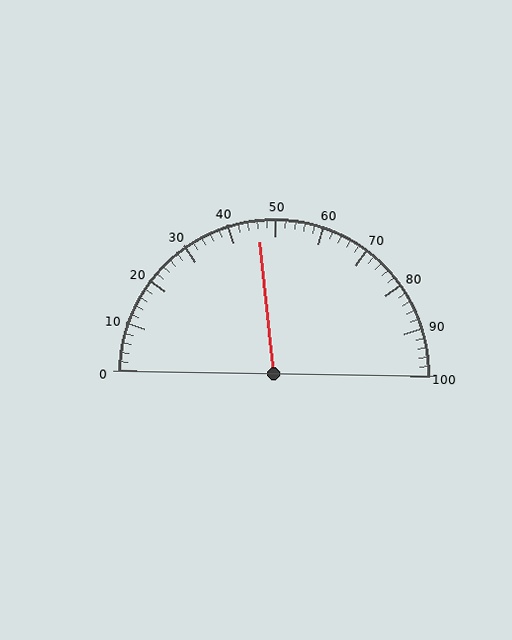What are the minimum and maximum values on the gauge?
The gauge ranges from 0 to 100.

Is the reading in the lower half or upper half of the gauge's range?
The reading is in the lower half of the range (0 to 100).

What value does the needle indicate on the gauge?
The needle indicates approximately 46.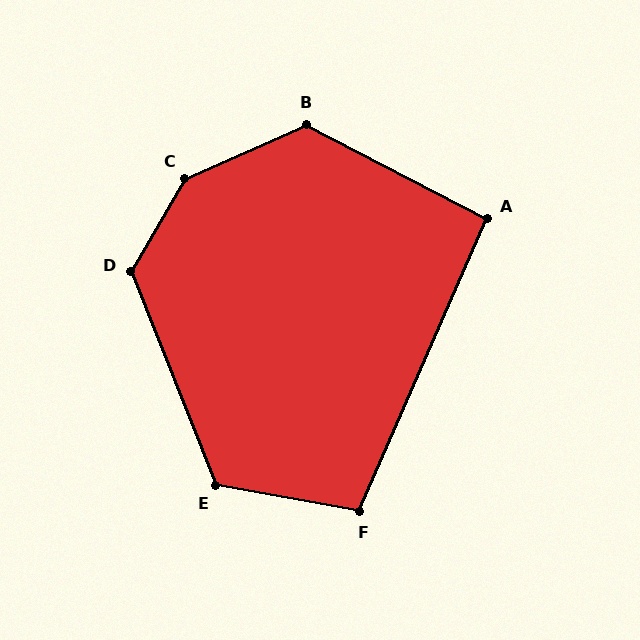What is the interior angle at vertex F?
Approximately 103 degrees (obtuse).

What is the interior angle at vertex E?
Approximately 122 degrees (obtuse).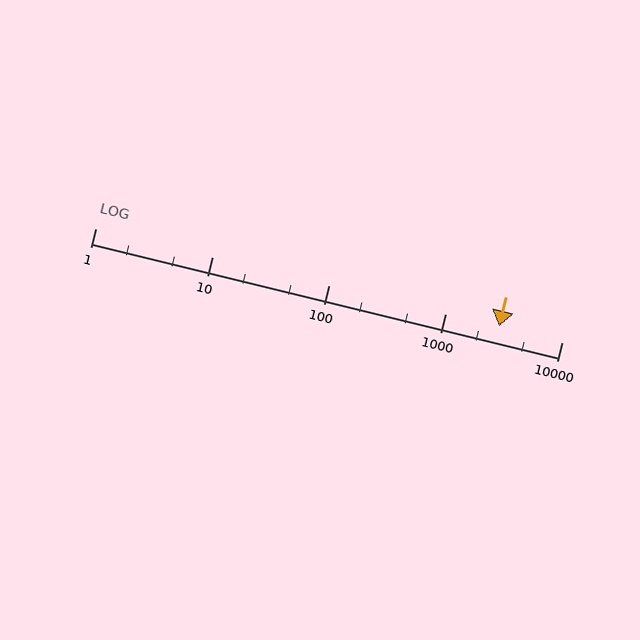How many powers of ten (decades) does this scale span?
The scale spans 4 decades, from 1 to 10000.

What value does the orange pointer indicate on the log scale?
The pointer indicates approximately 2900.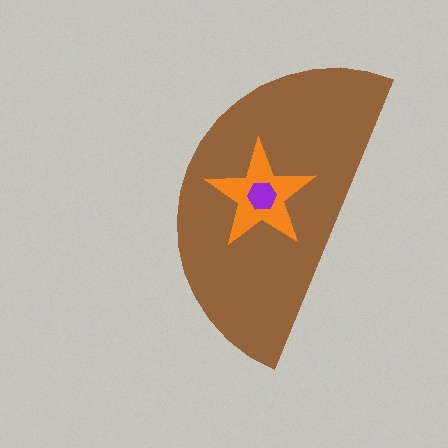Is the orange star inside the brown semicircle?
Yes.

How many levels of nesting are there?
3.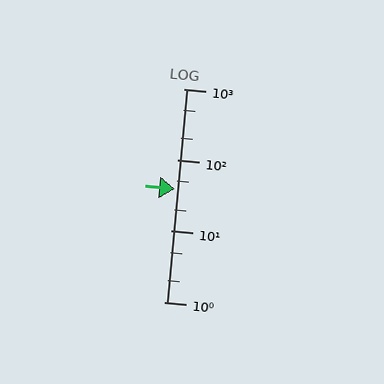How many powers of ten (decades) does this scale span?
The scale spans 3 decades, from 1 to 1000.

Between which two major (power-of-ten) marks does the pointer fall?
The pointer is between 10 and 100.